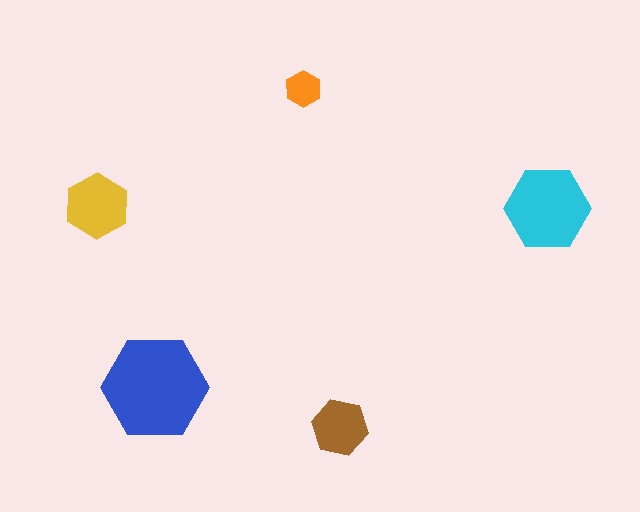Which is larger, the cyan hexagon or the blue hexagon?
The blue one.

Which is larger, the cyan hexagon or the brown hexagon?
The cyan one.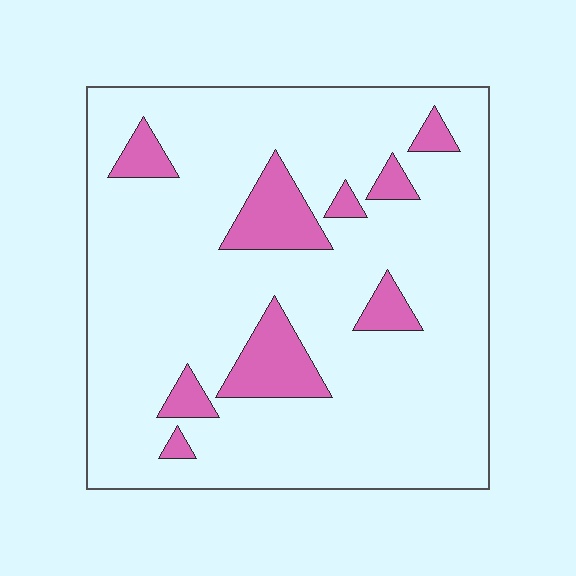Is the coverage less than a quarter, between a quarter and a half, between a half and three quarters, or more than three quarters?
Less than a quarter.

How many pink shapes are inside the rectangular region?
9.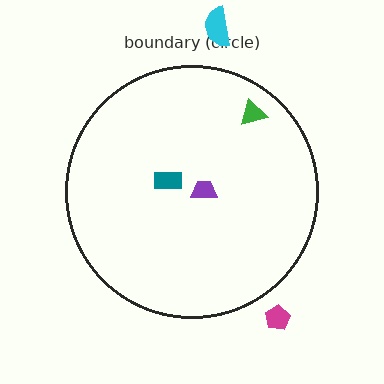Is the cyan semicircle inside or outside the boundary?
Outside.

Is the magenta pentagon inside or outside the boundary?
Outside.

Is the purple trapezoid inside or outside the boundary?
Inside.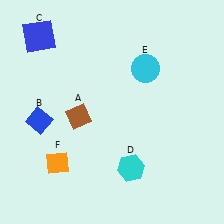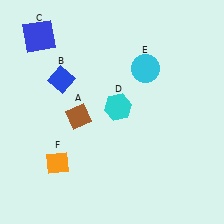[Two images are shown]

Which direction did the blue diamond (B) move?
The blue diamond (B) moved up.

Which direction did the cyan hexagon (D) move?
The cyan hexagon (D) moved up.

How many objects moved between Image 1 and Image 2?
2 objects moved between the two images.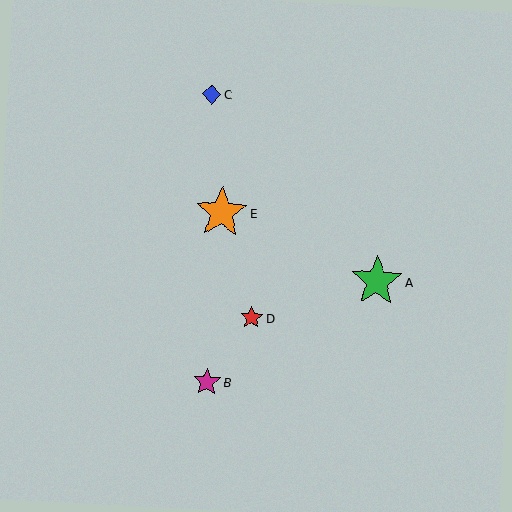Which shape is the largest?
The orange star (labeled E) is the largest.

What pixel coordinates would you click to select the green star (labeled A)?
Click at (377, 281) to select the green star A.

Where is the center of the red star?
The center of the red star is at (251, 317).